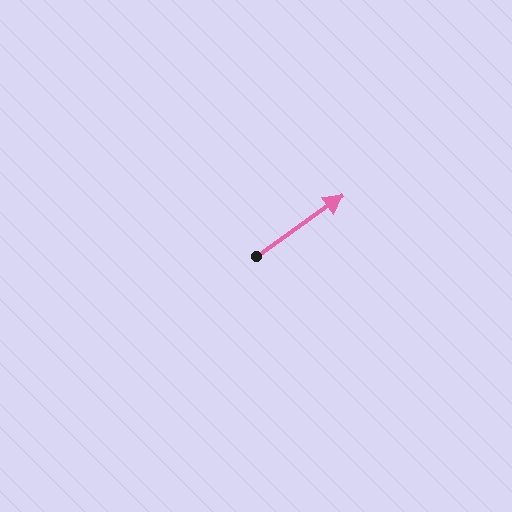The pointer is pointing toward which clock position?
Roughly 2 o'clock.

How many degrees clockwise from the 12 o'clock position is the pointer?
Approximately 55 degrees.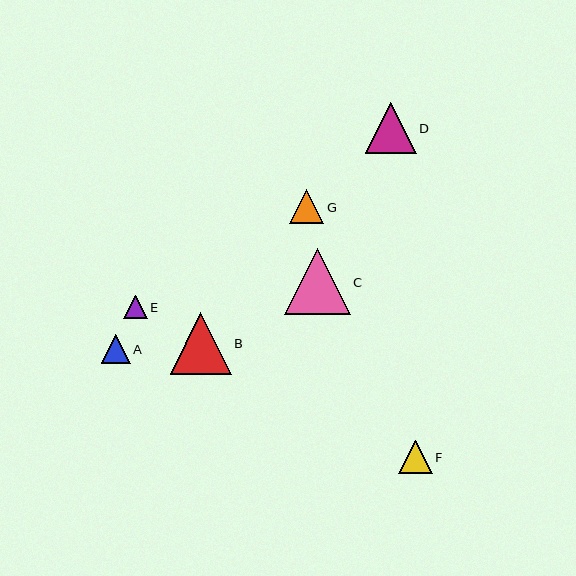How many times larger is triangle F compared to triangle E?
Triangle F is approximately 1.5 times the size of triangle E.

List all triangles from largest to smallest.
From largest to smallest: C, B, D, G, F, A, E.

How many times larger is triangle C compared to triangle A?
Triangle C is approximately 2.3 times the size of triangle A.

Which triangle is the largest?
Triangle C is the largest with a size of approximately 65 pixels.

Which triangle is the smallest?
Triangle E is the smallest with a size of approximately 23 pixels.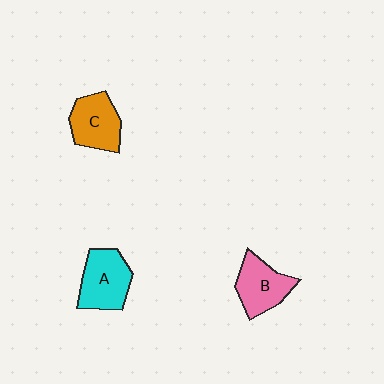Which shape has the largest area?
Shape A (cyan).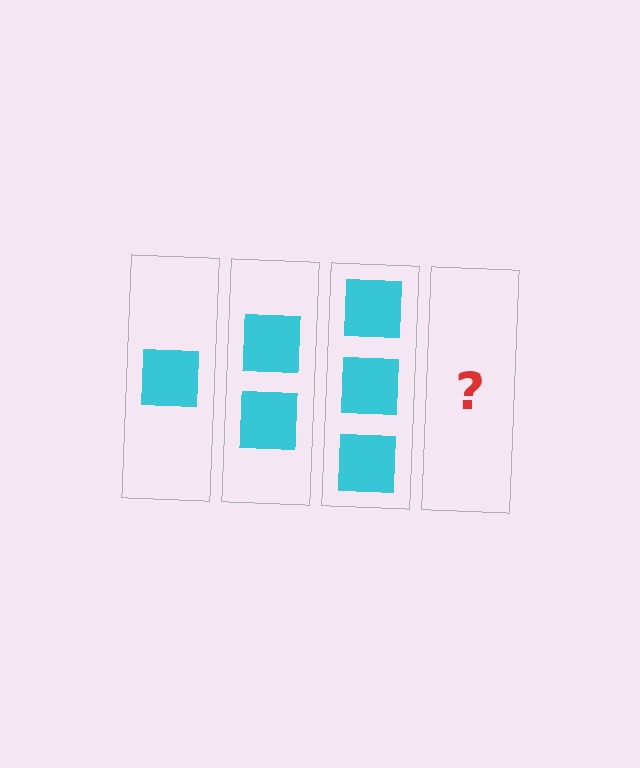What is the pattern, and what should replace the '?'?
The pattern is that each step adds one more square. The '?' should be 4 squares.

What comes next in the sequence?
The next element should be 4 squares.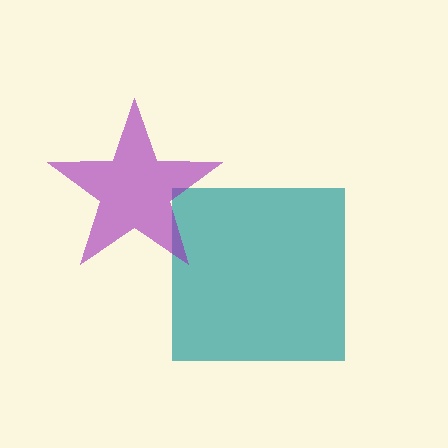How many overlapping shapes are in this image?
There are 2 overlapping shapes in the image.